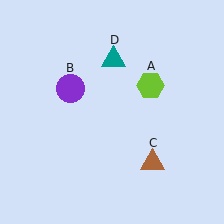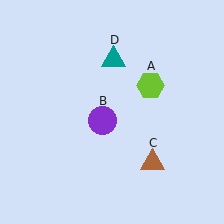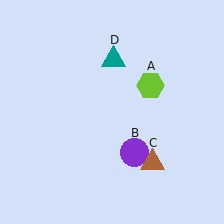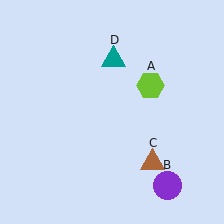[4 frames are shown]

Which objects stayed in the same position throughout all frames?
Lime hexagon (object A) and brown triangle (object C) and teal triangle (object D) remained stationary.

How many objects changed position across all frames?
1 object changed position: purple circle (object B).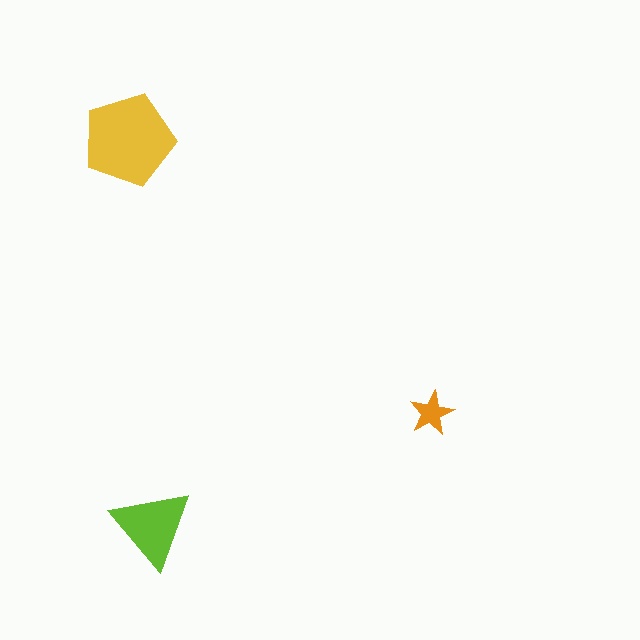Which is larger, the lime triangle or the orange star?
The lime triangle.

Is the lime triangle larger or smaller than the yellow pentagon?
Smaller.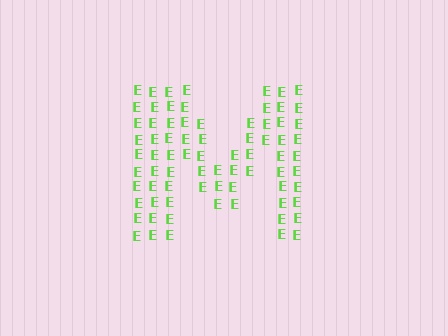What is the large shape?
The large shape is the letter M.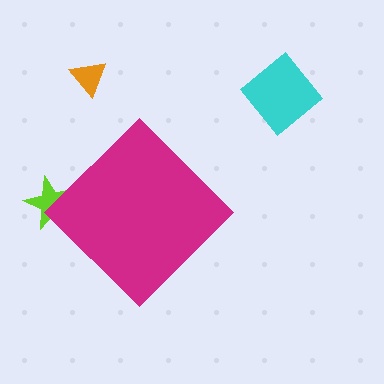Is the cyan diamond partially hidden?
No, the cyan diamond is fully visible.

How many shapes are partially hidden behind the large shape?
1 shape is partially hidden.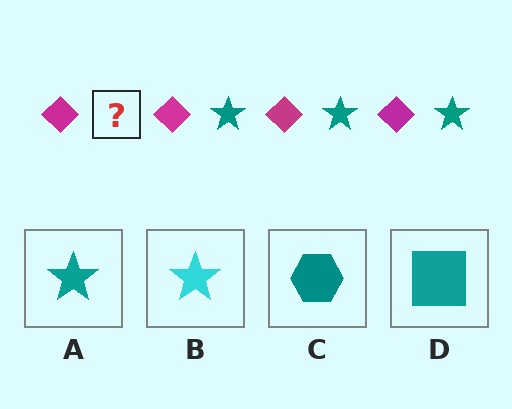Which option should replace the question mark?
Option A.